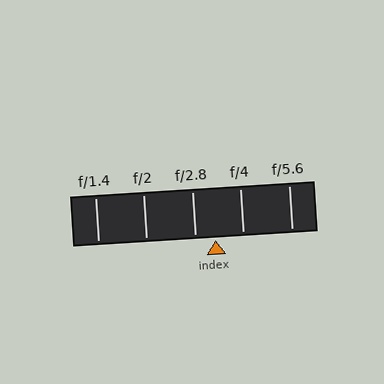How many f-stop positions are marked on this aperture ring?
There are 5 f-stop positions marked.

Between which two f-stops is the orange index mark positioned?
The index mark is between f/2.8 and f/4.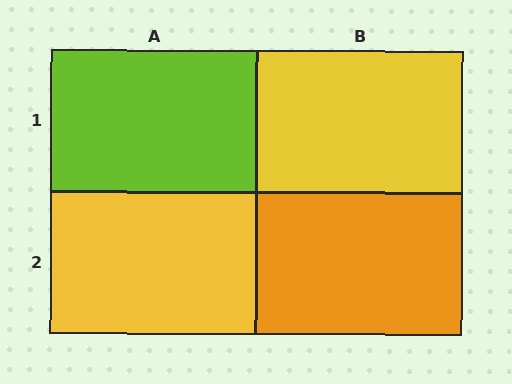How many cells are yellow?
2 cells are yellow.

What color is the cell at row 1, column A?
Lime.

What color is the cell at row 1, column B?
Yellow.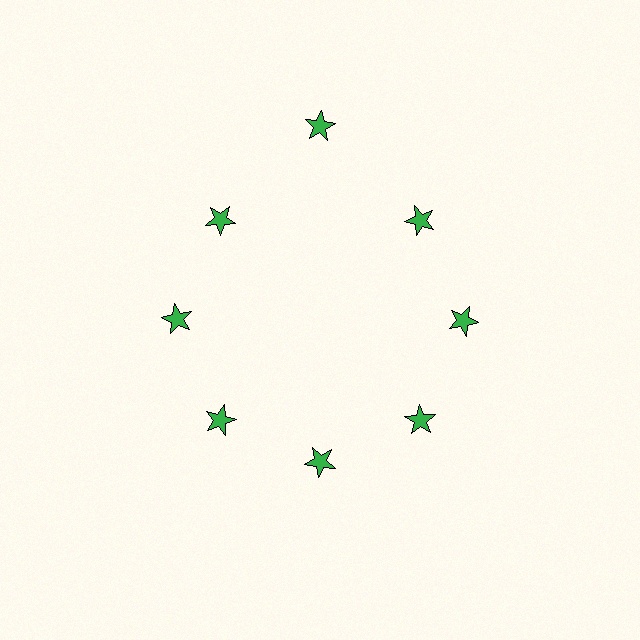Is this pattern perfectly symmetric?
No. The 8 green stars are arranged in a ring, but one element near the 12 o'clock position is pushed outward from the center, breaking the 8-fold rotational symmetry.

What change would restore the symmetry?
The symmetry would be restored by moving it inward, back onto the ring so that all 8 stars sit at equal angles and equal distance from the center.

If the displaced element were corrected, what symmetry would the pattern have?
It would have 8-fold rotational symmetry — the pattern would map onto itself every 45 degrees.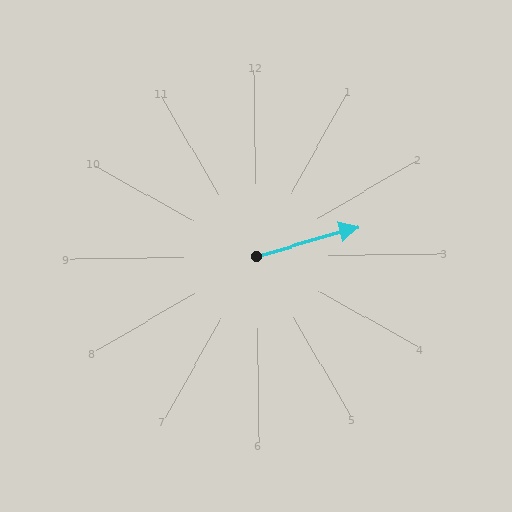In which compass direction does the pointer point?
East.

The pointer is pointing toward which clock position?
Roughly 2 o'clock.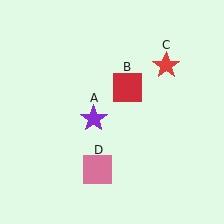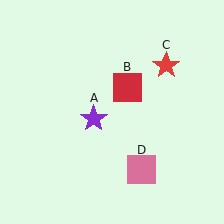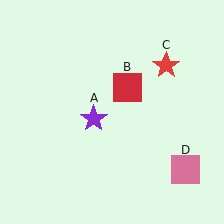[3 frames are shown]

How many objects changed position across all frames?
1 object changed position: pink square (object D).